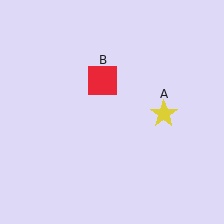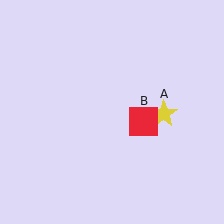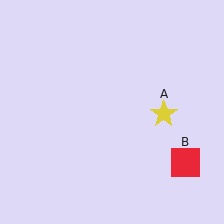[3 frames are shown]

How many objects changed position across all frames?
1 object changed position: red square (object B).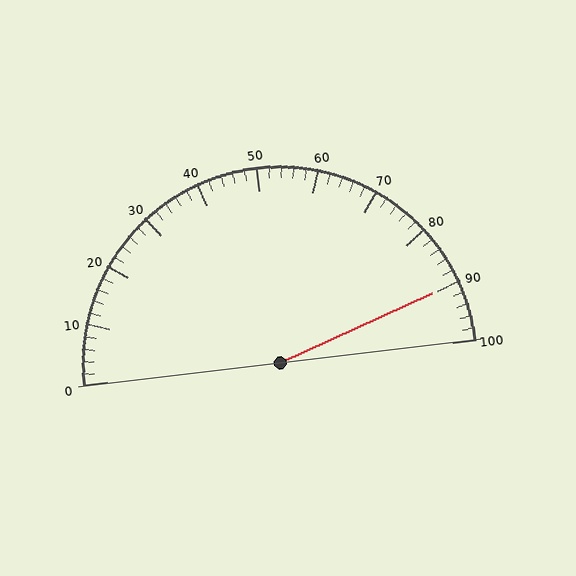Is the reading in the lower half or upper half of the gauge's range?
The reading is in the upper half of the range (0 to 100).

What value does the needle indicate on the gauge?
The needle indicates approximately 90.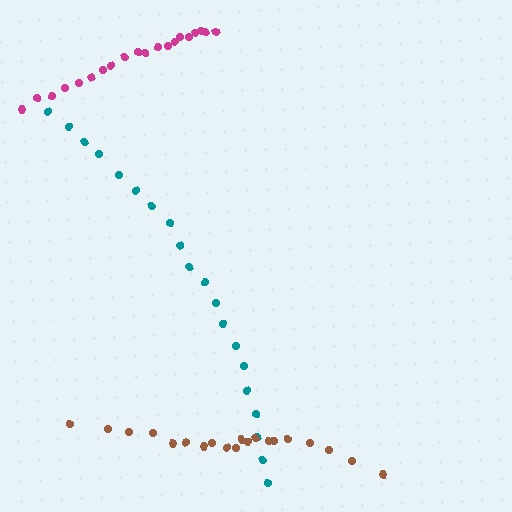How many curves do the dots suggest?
There are 3 distinct paths.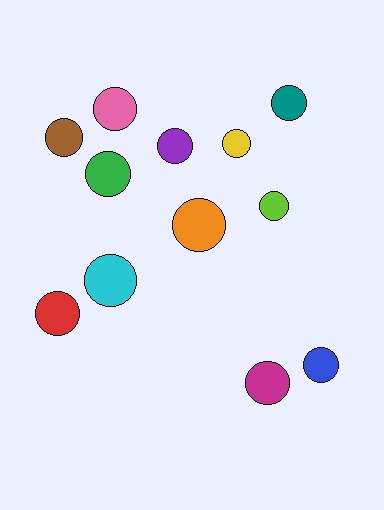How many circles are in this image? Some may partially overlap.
There are 12 circles.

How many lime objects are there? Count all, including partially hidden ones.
There is 1 lime object.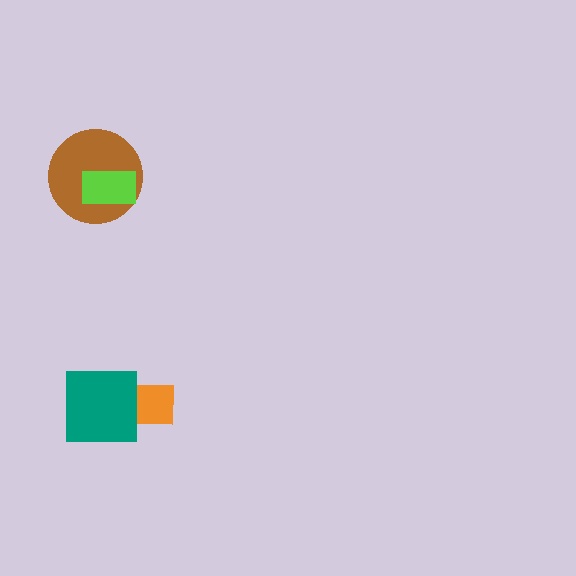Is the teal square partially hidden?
No, no other shape covers it.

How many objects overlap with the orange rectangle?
1 object overlaps with the orange rectangle.